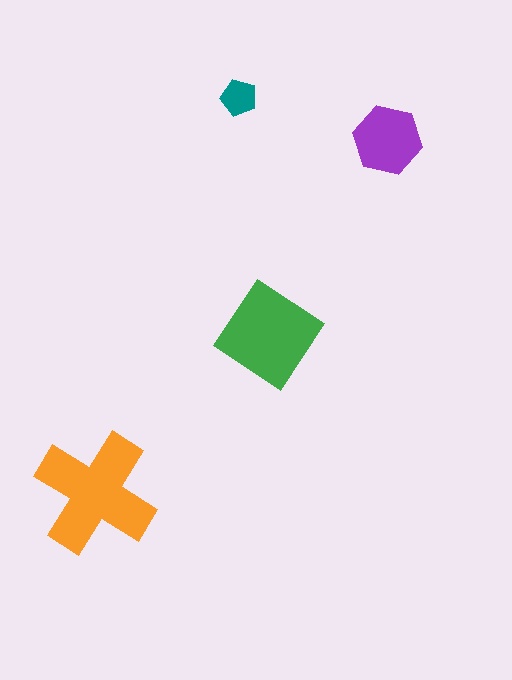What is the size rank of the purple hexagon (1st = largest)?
3rd.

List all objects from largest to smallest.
The orange cross, the green diamond, the purple hexagon, the teal pentagon.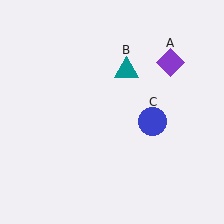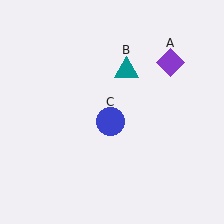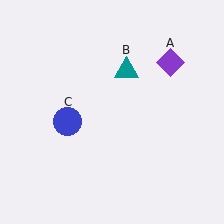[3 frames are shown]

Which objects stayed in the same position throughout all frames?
Purple diamond (object A) and teal triangle (object B) remained stationary.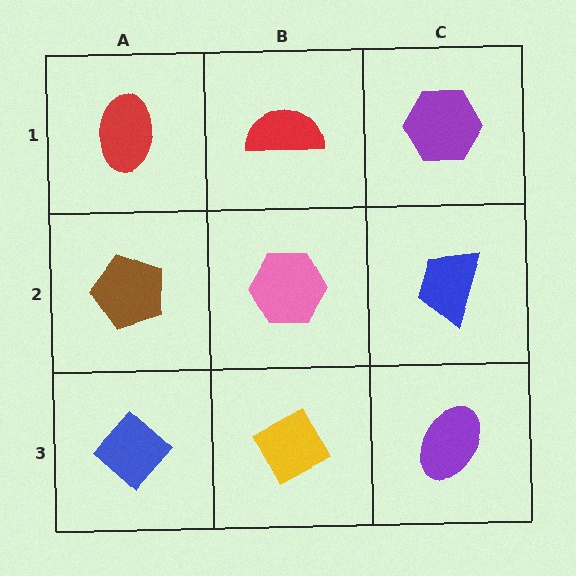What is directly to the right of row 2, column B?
A blue trapezoid.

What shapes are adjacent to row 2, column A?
A red ellipse (row 1, column A), a blue diamond (row 3, column A), a pink hexagon (row 2, column B).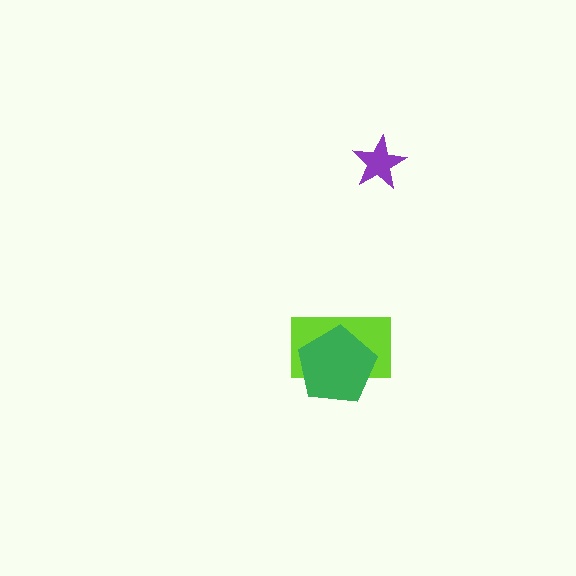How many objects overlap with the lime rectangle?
1 object overlaps with the lime rectangle.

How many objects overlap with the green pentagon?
1 object overlaps with the green pentagon.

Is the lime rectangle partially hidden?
Yes, it is partially covered by another shape.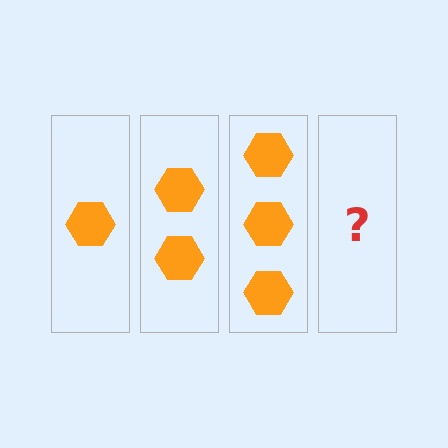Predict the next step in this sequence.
The next step is 4 hexagons.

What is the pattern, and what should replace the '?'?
The pattern is that each step adds one more hexagon. The '?' should be 4 hexagons.